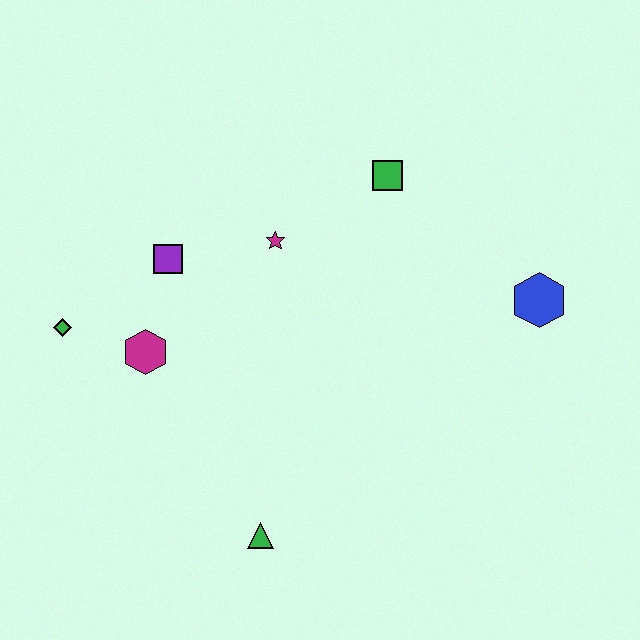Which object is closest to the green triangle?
The magenta hexagon is closest to the green triangle.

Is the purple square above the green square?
No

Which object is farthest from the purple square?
The blue hexagon is farthest from the purple square.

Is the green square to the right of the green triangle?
Yes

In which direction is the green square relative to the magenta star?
The green square is to the right of the magenta star.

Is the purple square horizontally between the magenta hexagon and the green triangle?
Yes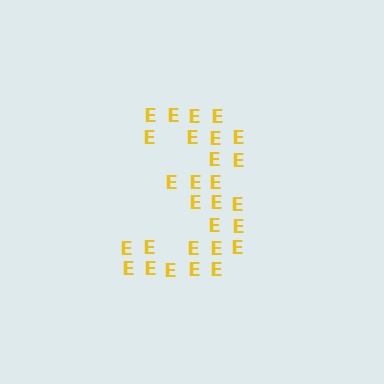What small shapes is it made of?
It is made of small letter E's.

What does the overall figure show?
The overall figure shows the digit 3.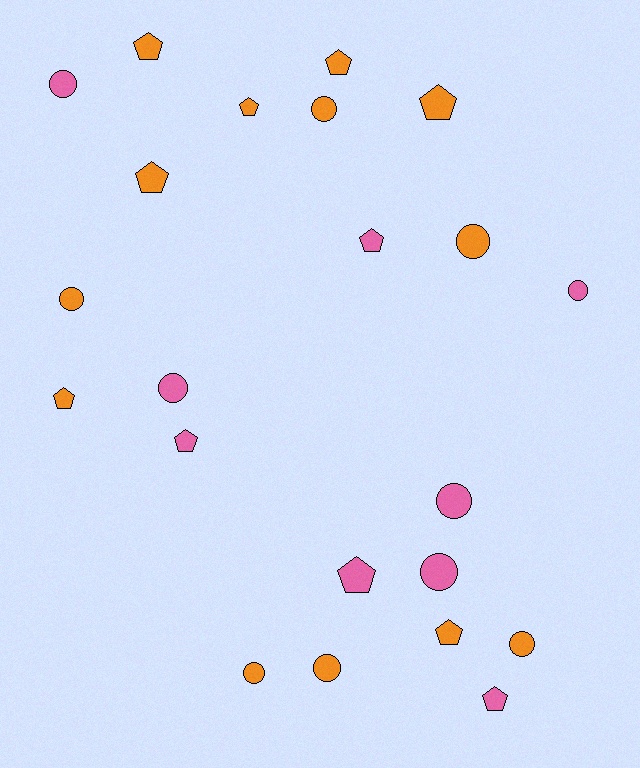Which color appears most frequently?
Orange, with 13 objects.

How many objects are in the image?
There are 22 objects.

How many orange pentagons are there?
There are 7 orange pentagons.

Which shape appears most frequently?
Pentagon, with 11 objects.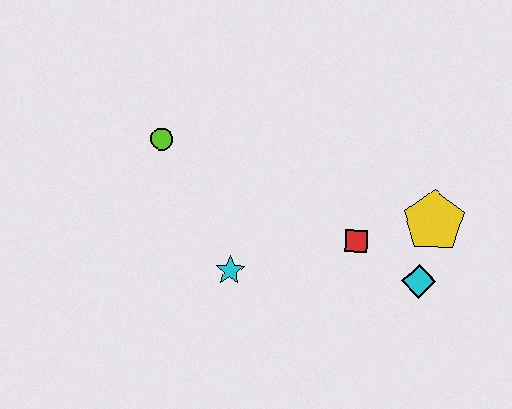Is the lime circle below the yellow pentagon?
No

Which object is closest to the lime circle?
The cyan star is closest to the lime circle.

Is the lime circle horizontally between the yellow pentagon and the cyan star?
No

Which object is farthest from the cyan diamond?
The lime circle is farthest from the cyan diamond.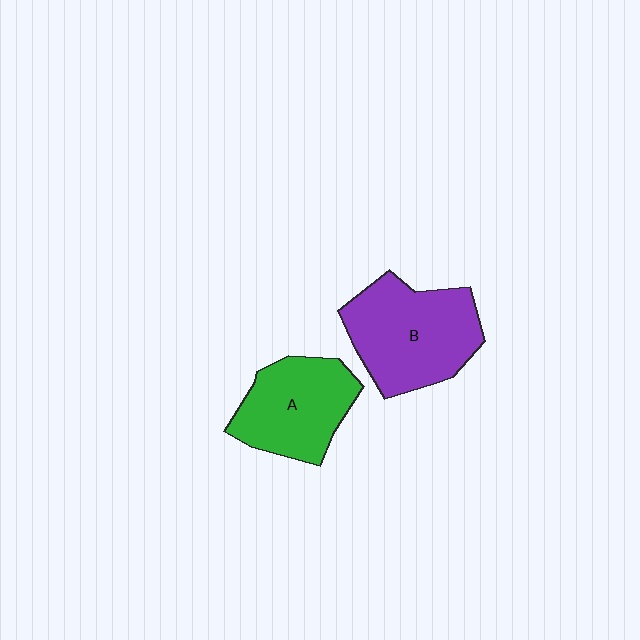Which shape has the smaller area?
Shape A (green).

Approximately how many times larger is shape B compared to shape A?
Approximately 1.2 times.